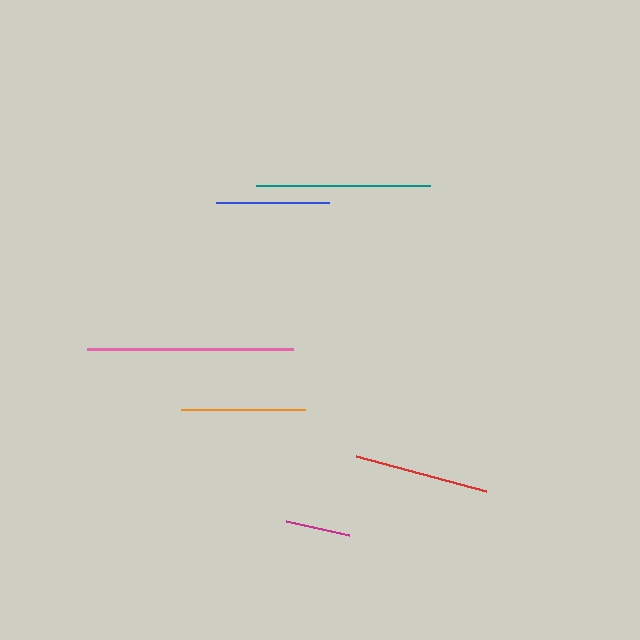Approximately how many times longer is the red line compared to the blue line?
The red line is approximately 1.2 times the length of the blue line.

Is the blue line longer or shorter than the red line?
The red line is longer than the blue line.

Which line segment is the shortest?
The magenta line is the shortest at approximately 65 pixels.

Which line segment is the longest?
The pink line is the longest at approximately 205 pixels.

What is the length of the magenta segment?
The magenta segment is approximately 65 pixels long.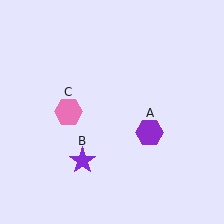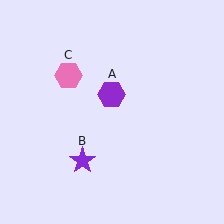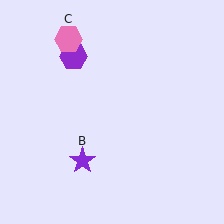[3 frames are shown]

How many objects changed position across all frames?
2 objects changed position: purple hexagon (object A), pink hexagon (object C).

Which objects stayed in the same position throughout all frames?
Purple star (object B) remained stationary.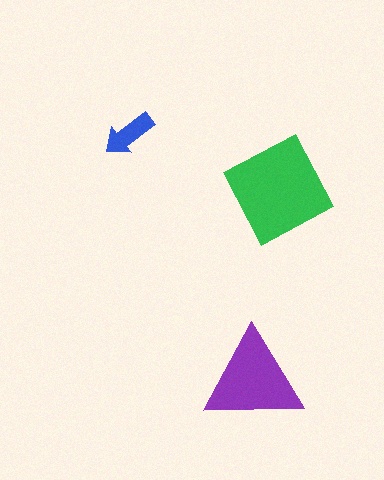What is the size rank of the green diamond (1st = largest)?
1st.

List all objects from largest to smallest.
The green diamond, the purple triangle, the blue arrow.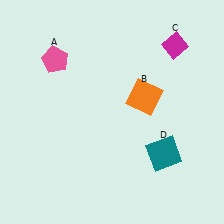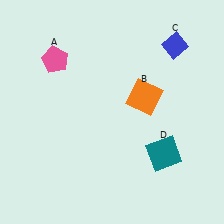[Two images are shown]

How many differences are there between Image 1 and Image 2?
There is 1 difference between the two images.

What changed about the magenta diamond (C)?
In Image 1, C is magenta. In Image 2, it changed to blue.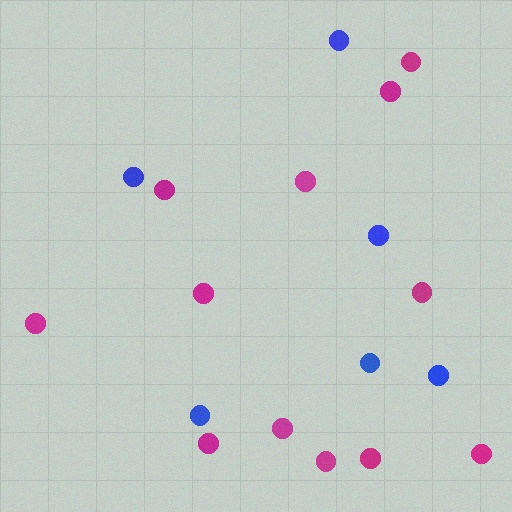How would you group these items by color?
There are 2 groups: one group of blue circles (6) and one group of magenta circles (12).